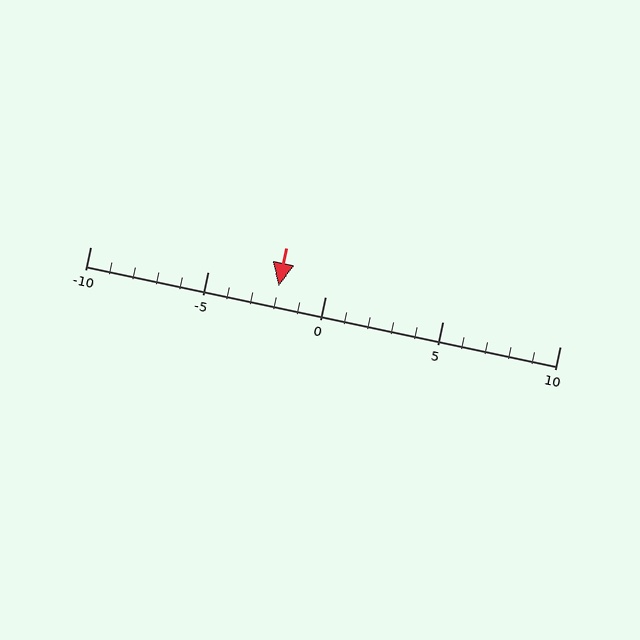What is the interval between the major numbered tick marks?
The major tick marks are spaced 5 units apart.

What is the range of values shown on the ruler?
The ruler shows values from -10 to 10.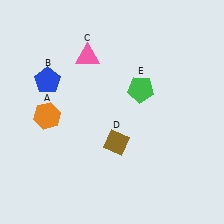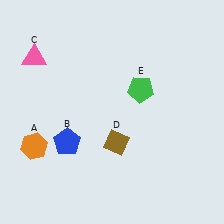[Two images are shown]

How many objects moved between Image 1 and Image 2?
3 objects moved between the two images.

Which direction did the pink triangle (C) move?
The pink triangle (C) moved left.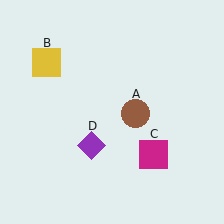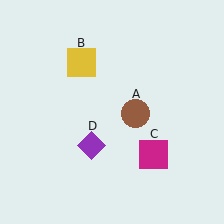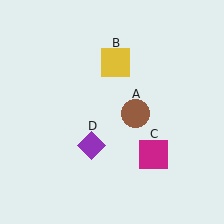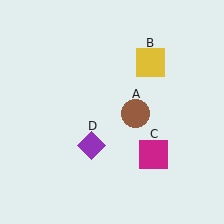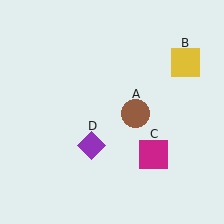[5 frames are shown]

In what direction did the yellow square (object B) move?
The yellow square (object B) moved right.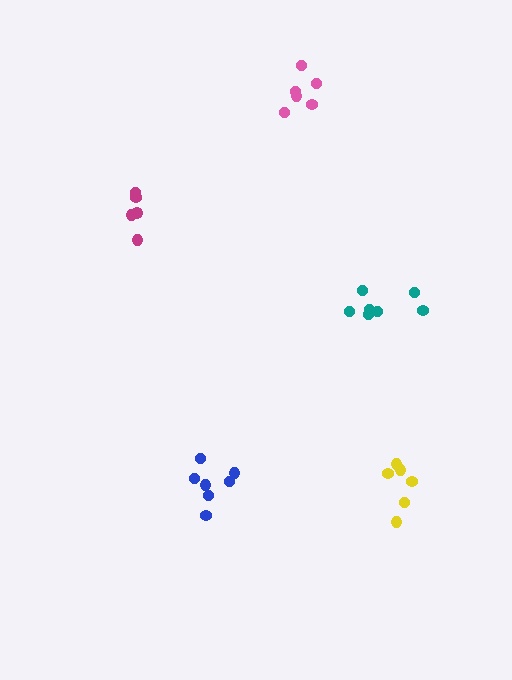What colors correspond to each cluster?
The clusters are colored: magenta, pink, teal, blue, yellow.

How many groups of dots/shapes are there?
There are 5 groups.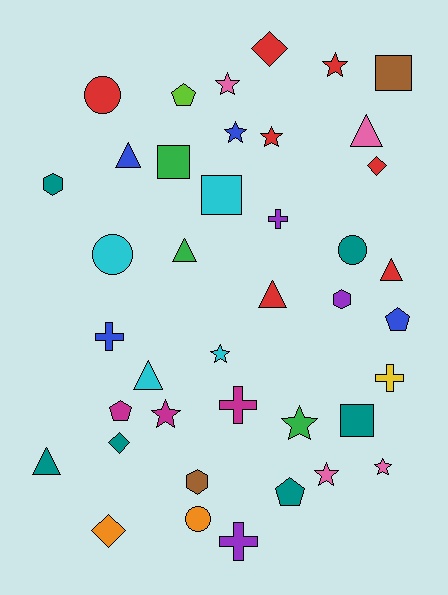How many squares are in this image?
There are 4 squares.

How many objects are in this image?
There are 40 objects.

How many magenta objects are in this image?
There are 3 magenta objects.